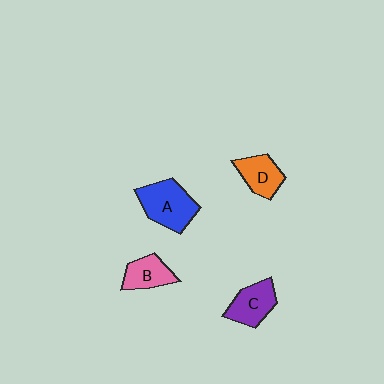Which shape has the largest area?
Shape A (blue).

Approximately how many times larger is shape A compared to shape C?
Approximately 1.4 times.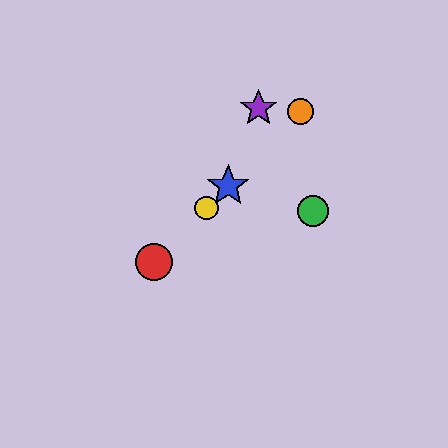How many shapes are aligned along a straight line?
4 shapes (the red circle, the blue star, the yellow circle, the orange circle) are aligned along a straight line.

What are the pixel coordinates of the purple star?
The purple star is at (259, 108).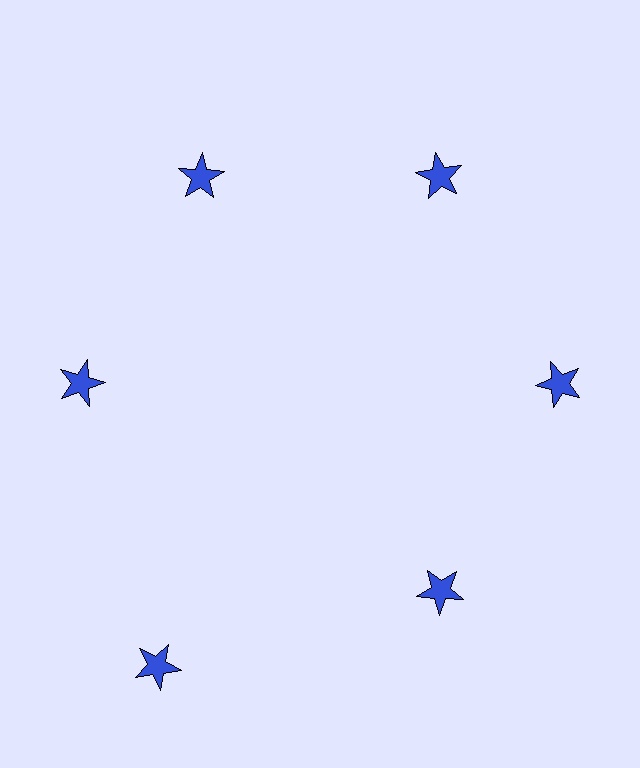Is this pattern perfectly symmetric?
No. The 6 blue stars are arranged in a ring, but one element near the 7 o'clock position is pushed outward from the center, breaking the 6-fold rotational symmetry.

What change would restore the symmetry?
The symmetry would be restored by moving it inward, back onto the ring so that all 6 stars sit at equal angles and equal distance from the center.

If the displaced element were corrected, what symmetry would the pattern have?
It would have 6-fold rotational symmetry — the pattern would map onto itself every 60 degrees.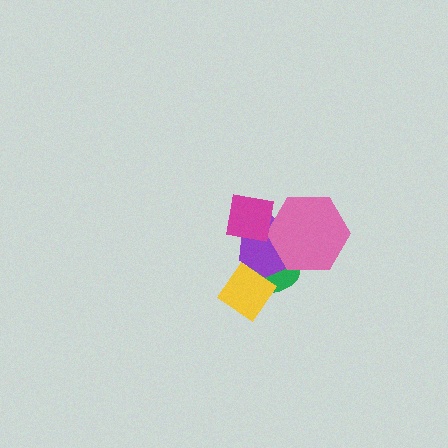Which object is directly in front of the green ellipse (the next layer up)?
The purple hexagon is directly in front of the green ellipse.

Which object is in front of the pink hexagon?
The magenta square is in front of the pink hexagon.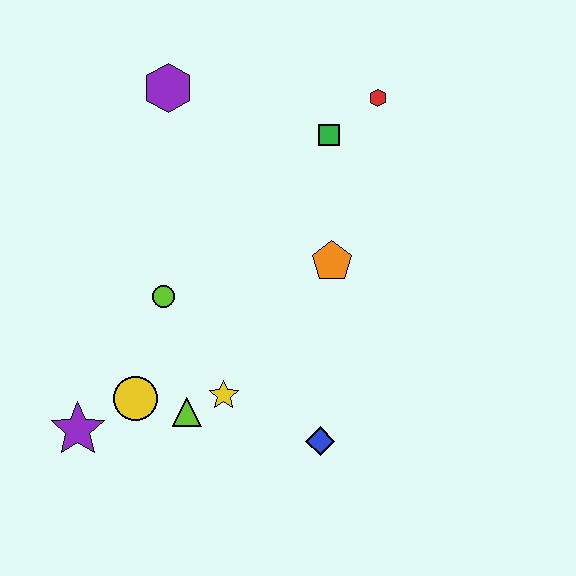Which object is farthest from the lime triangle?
The red hexagon is farthest from the lime triangle.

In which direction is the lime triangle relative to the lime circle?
The lime triangle is below the lime circle.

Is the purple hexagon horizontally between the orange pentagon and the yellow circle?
Yes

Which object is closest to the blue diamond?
The yellow star is closest to the blue diamond.